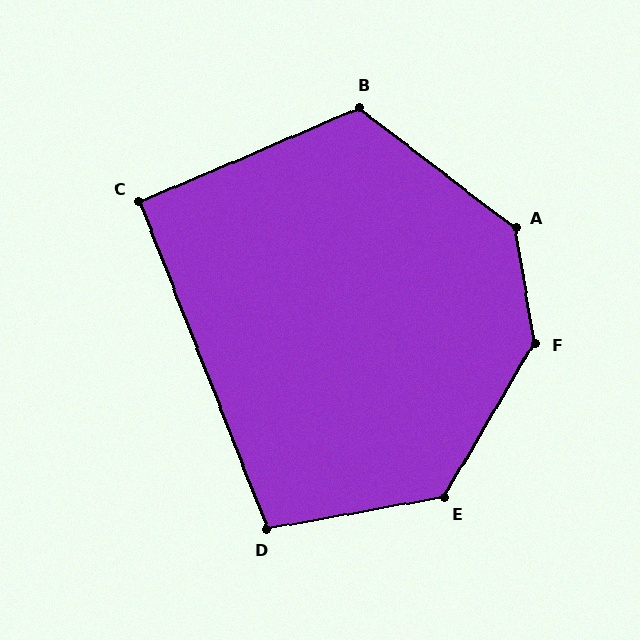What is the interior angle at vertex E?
Approximately 131 degrees (obtuse).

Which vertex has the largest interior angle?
F, at approximately 140 degrees.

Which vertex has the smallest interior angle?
C, at approximately 92 degrees.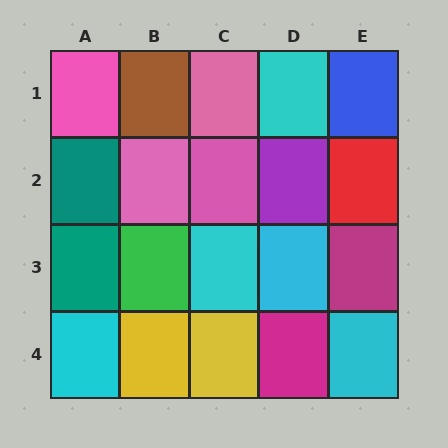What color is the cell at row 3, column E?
Magenta.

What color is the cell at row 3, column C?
Cyan.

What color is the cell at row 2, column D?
Purple.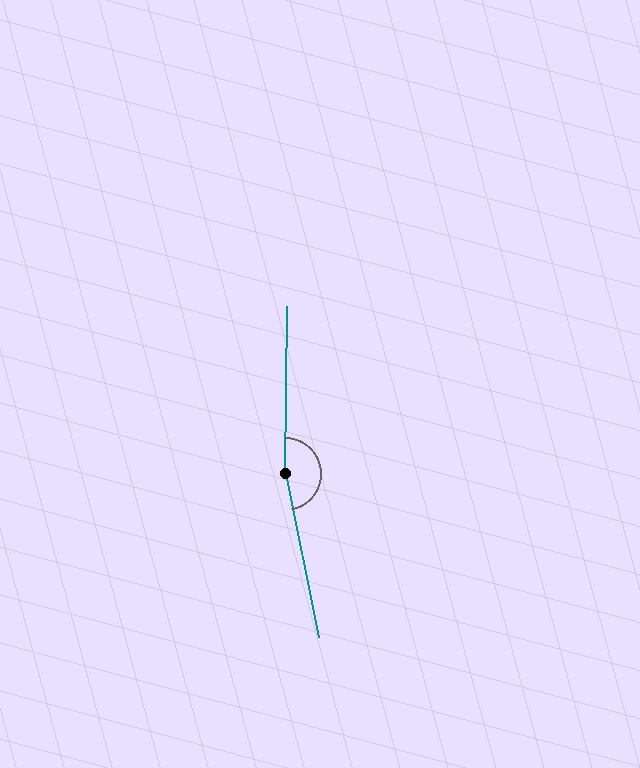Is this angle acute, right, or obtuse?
It is obtuse.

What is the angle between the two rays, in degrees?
Approximately 168 degrees.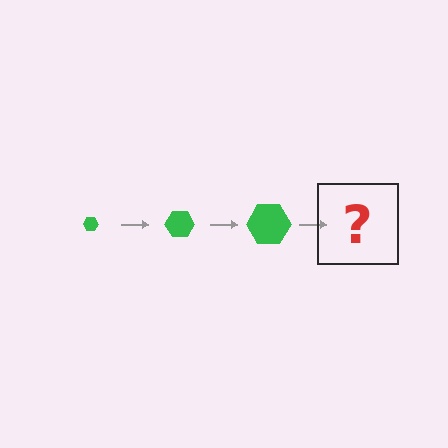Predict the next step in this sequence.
The next step is a green hexagon, larger than the previous one.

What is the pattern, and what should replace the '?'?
The pattern is that the hexagon gets progressively larger each step. The '?' should be a green hexagon, larger than the previous one.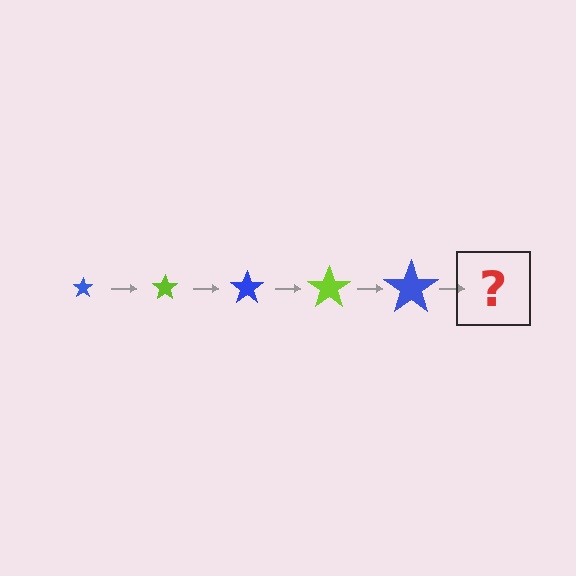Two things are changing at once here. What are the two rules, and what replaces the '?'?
The two rules are that the star grows larger each step and the color cycles through blue and lime. The '?' should be a lime star, larger than the previous one.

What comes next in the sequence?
The next element should be a lime star, larger than the previous one.